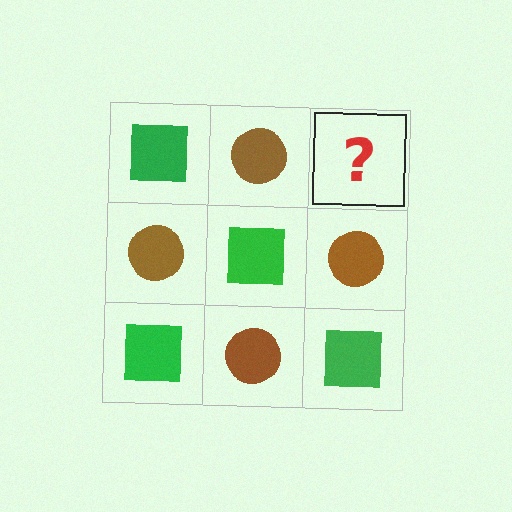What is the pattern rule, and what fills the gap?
The rule is that it alternates green square and brown circle in a checkerboard pattern. The gap should be filled with a green square.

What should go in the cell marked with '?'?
The missing cell should contain a green square.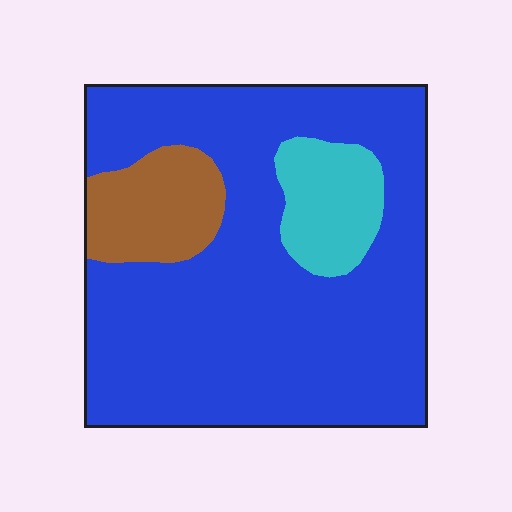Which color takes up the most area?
Blue, at roughly 80%.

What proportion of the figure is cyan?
Cyan takes up less than a sixth of the figure.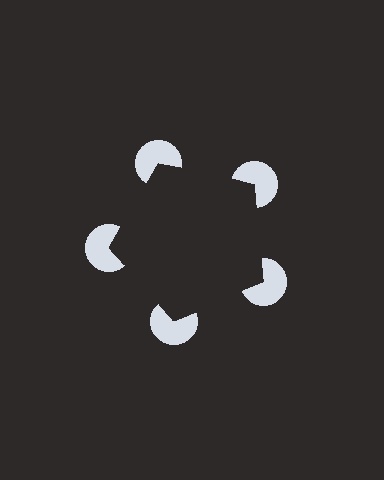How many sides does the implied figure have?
5 sides.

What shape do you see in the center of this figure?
An illusory pentagon — its edges are inferred from the aligned wedge cuts in the pac-man discs, not physically drawn.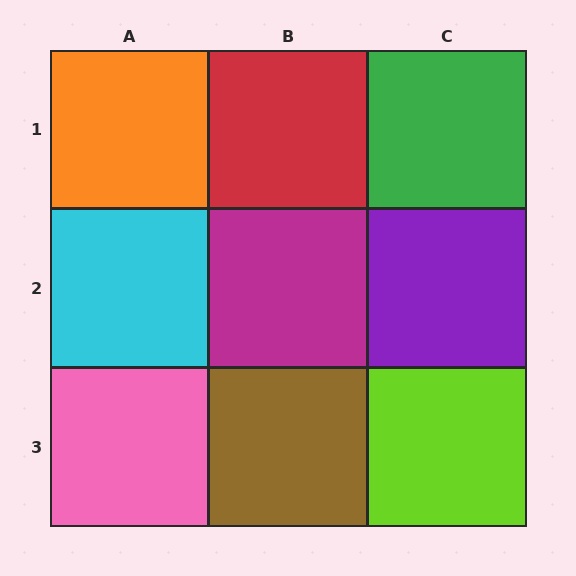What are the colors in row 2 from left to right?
Cyan, magenta, purple.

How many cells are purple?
1 cell is purple.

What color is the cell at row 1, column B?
Red.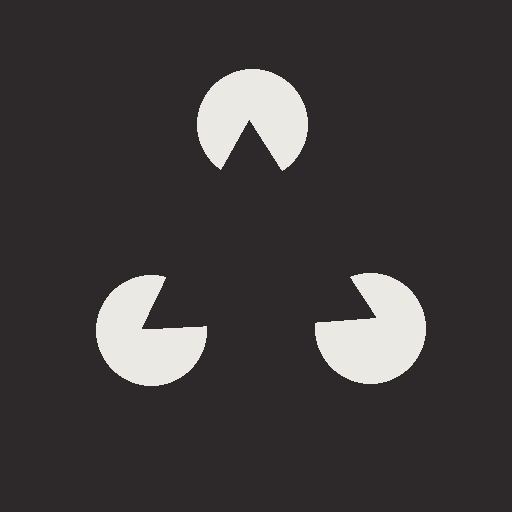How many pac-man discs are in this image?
There are 3 — one at each vertex of the illusory triangle.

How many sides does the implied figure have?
3 sides.